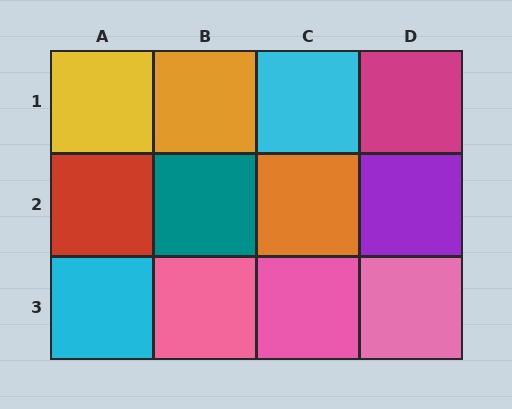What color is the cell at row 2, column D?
Purple.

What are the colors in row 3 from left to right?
Cyan, pink, pink, pink.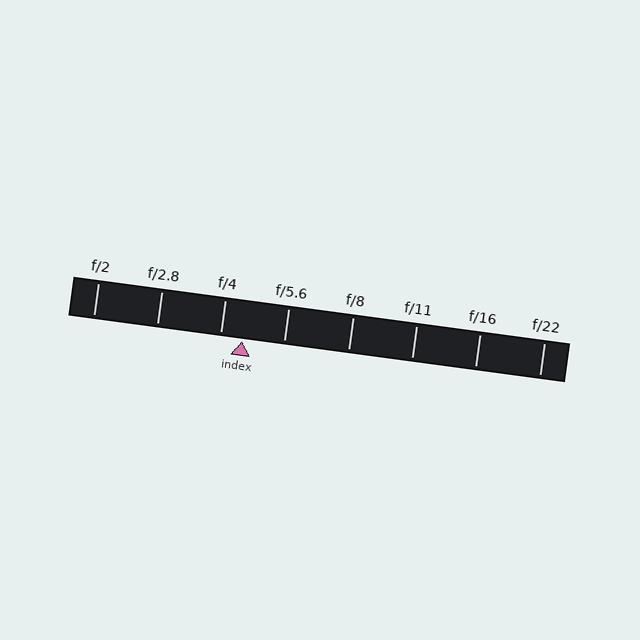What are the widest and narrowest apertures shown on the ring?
The widest aperture shown is f/2 and the narrowest is f/22.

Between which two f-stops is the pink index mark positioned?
The index mark is between f/4 and f/5.6.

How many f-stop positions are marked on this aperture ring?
There are 8 f-stop positions marked.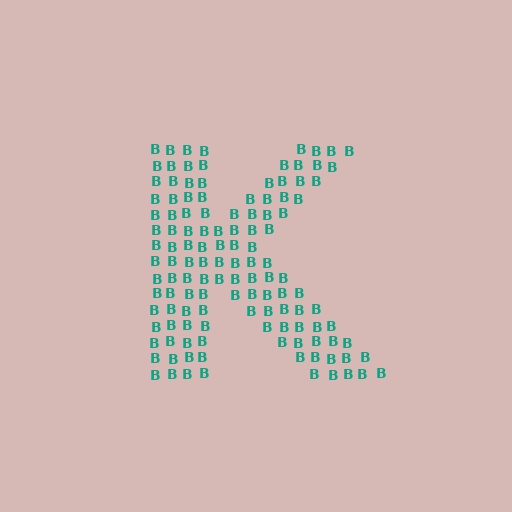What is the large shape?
The large shape is the letter K.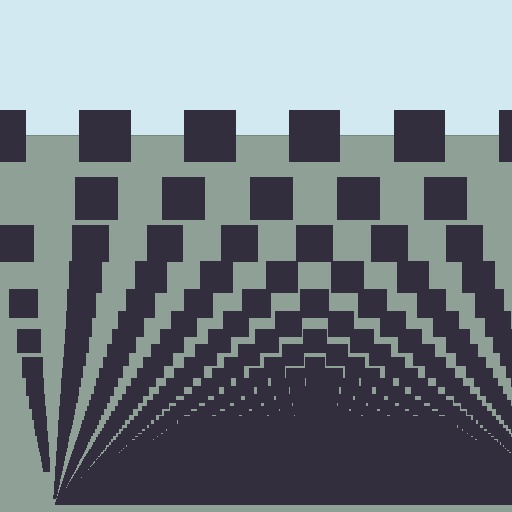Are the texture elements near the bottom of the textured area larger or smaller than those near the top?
Smaller. The gradient is inverted — elements near the bottom are smaller and denser.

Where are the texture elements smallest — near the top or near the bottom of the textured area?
Near the bottom.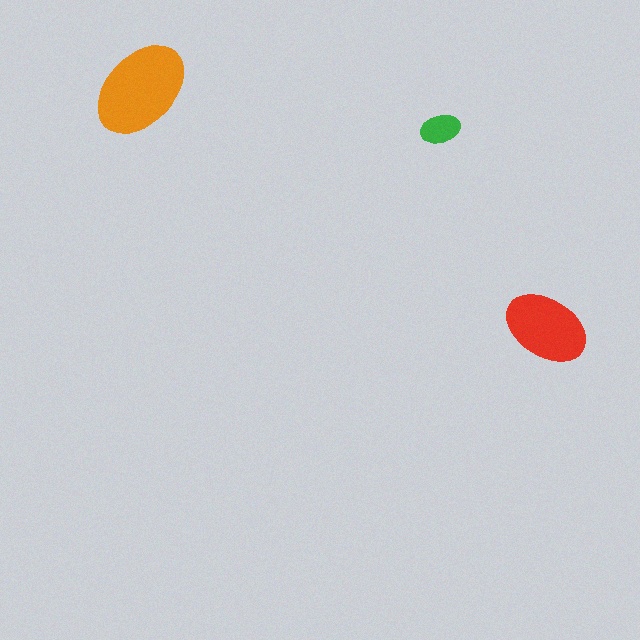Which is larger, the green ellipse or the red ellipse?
The red one.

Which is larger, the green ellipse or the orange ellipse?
The orange one.